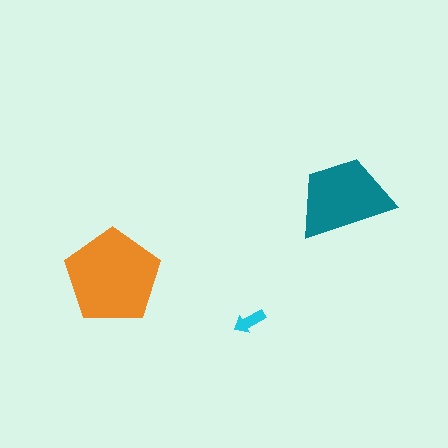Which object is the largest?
The orange pentagon.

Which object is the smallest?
The cyan arrow.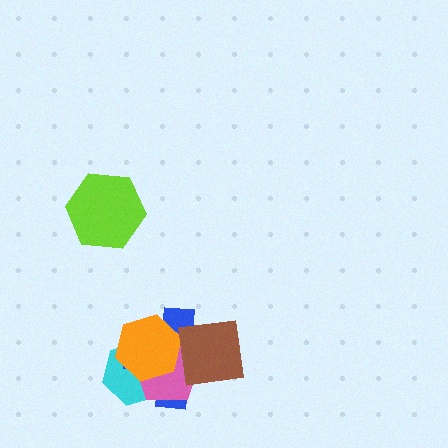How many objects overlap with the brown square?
3 objects overlap with the brown square.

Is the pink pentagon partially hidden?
Yes, it is partially covered by another shape.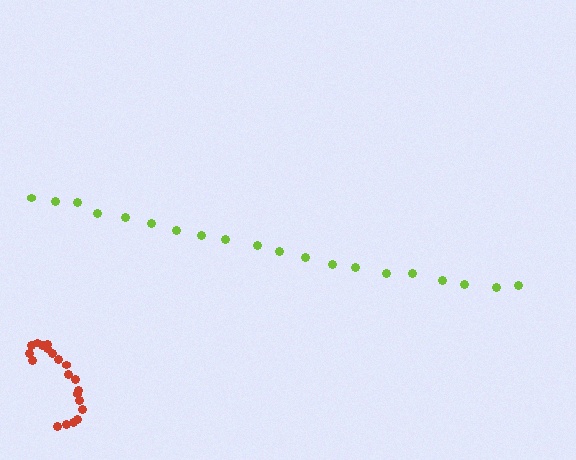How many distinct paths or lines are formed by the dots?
There are 2 distinct paths.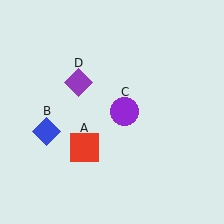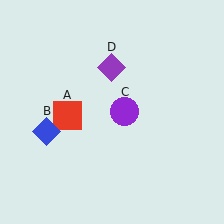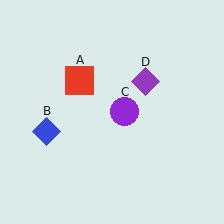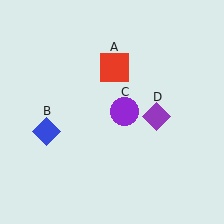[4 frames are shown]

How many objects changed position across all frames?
2 objects changed position: red square (object A), purple diamond (object D).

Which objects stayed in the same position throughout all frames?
Blue diamond (object B) and purple circle (object C) remained stationary.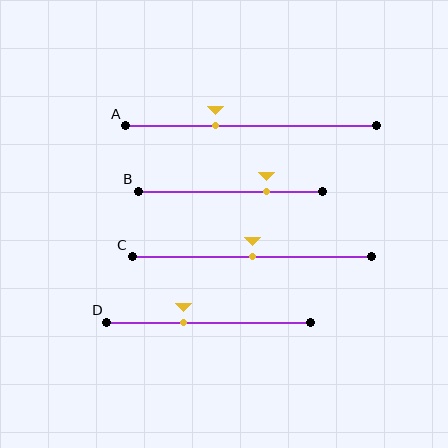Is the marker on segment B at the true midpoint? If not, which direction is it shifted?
No, the marker on segment B is shifted to the right by about 20% of the segment length.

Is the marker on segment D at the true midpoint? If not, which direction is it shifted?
No, the marker on segment D is shifted to the left by about 12% of the segment length.